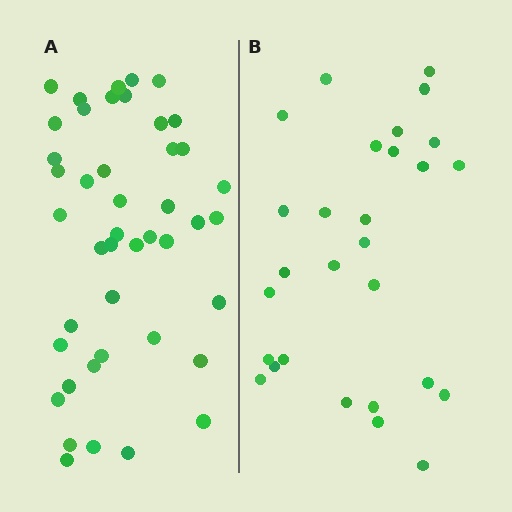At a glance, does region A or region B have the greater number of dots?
Region A (the left region) has more dots.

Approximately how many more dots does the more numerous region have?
Region A has approximately 15 more dots than region B.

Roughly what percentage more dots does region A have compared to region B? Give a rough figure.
About 55% more.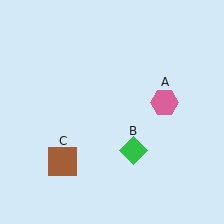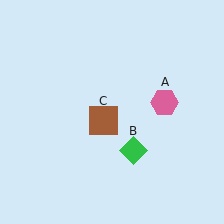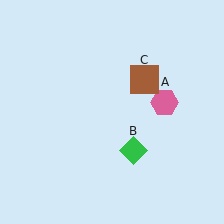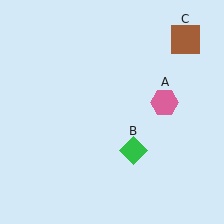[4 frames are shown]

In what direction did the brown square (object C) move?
The brown square (object C) moved up and to the right.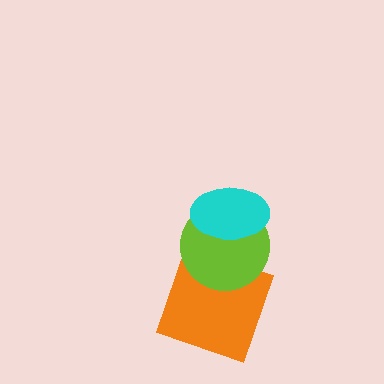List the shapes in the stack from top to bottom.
From top to bottom: the cyan ellipse, the lime circle, the orange square.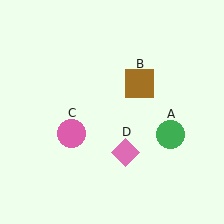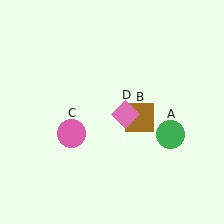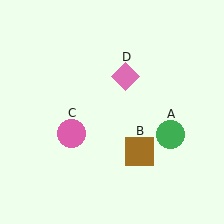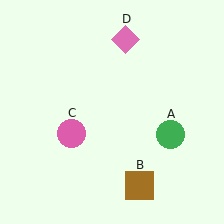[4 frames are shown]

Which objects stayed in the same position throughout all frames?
Green circle (object A) and pink circle (object C) remained stationary.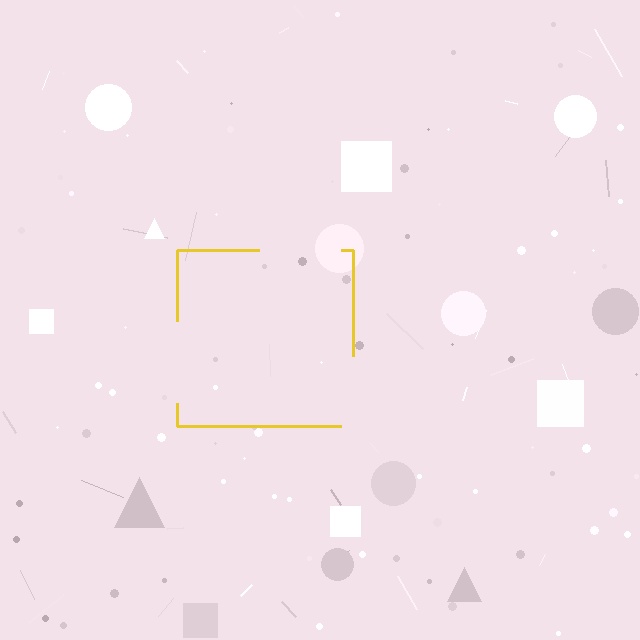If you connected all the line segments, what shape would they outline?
They would outline a square.